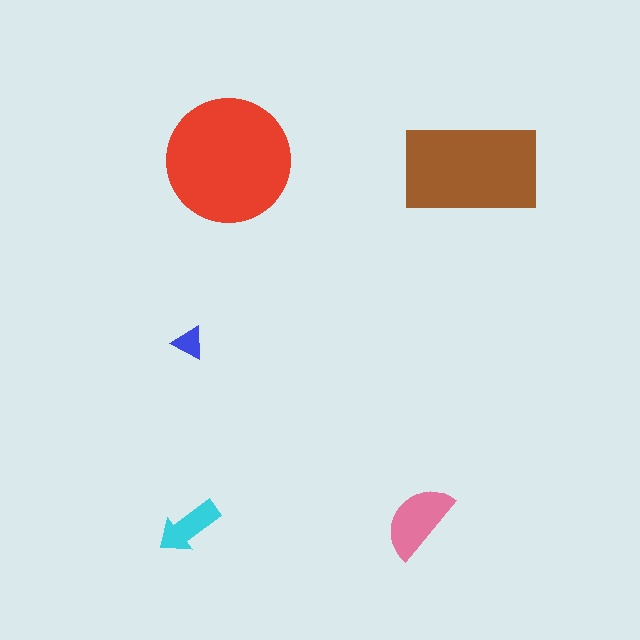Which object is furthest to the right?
The brown rectangle is rightmost.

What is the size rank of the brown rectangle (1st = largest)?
2nd.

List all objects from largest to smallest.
The red circle, the brown rectangle, the pink semicircle, the cyan arrow, the blue triangle.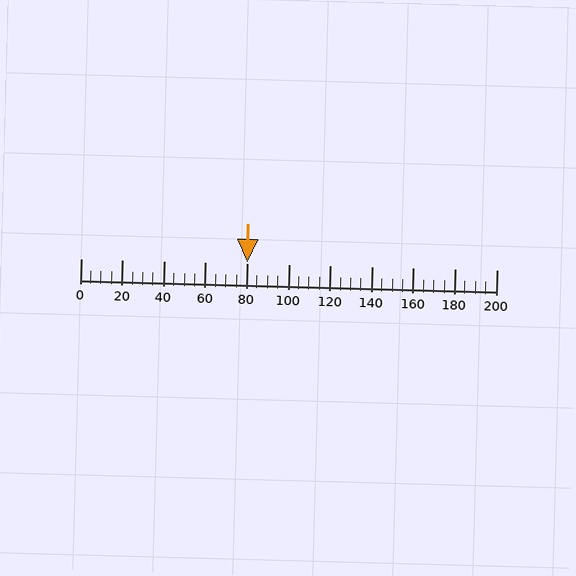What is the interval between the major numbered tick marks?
The major tick marks are spaced 20 units apart.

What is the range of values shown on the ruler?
The ruler shows values from 0 to 200.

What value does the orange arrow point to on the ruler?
The orange arrow points to approximately 80.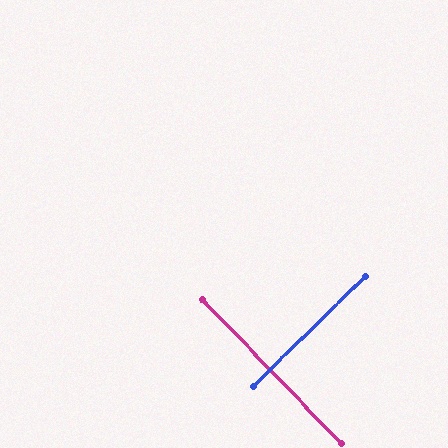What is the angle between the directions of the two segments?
Approximately 90 degrees.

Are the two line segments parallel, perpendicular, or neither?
Perpendicular — they meet at approximately 90°.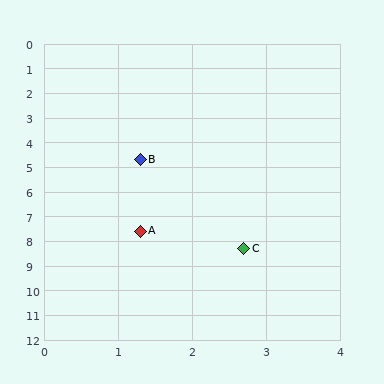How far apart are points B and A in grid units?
Points B and A are about 2.9 grid units apart.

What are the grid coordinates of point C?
Point C is at approximately (2.7, 8.3).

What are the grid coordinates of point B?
Point B is at approximately (1.3, 4.7).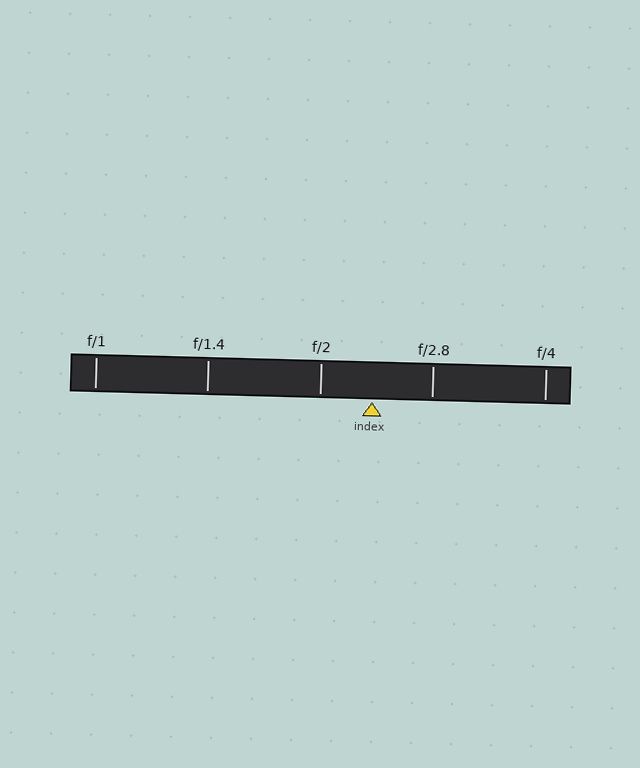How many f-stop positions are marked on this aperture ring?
There are 5 f-stop positions marked.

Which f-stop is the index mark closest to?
The index mark is closest to f/2.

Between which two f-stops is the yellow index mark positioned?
The index mark is between f/2 and f/2.8.